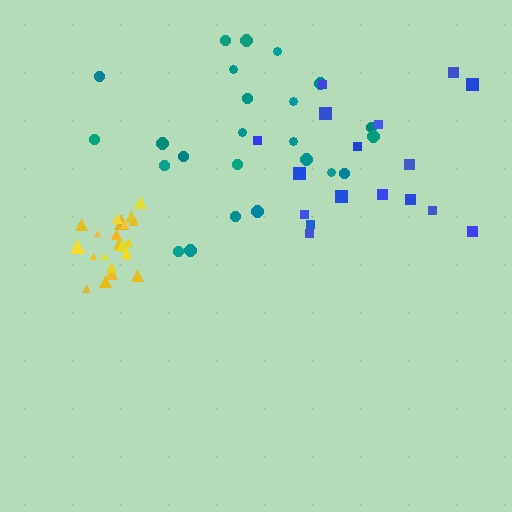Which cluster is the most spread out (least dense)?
Blue.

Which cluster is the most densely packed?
Yellow.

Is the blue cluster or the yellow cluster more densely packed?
Yellow.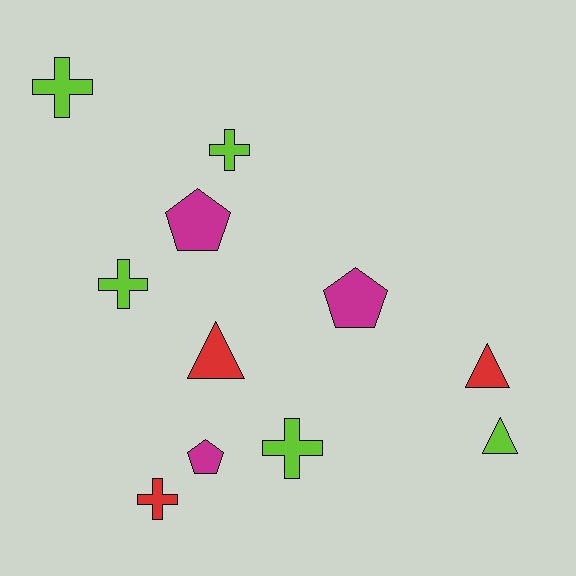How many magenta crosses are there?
There are no magenta crosses.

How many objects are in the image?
There are 11 objects.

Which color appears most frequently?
Lime, with 5 objects.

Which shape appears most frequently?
Cross, with 5 objects.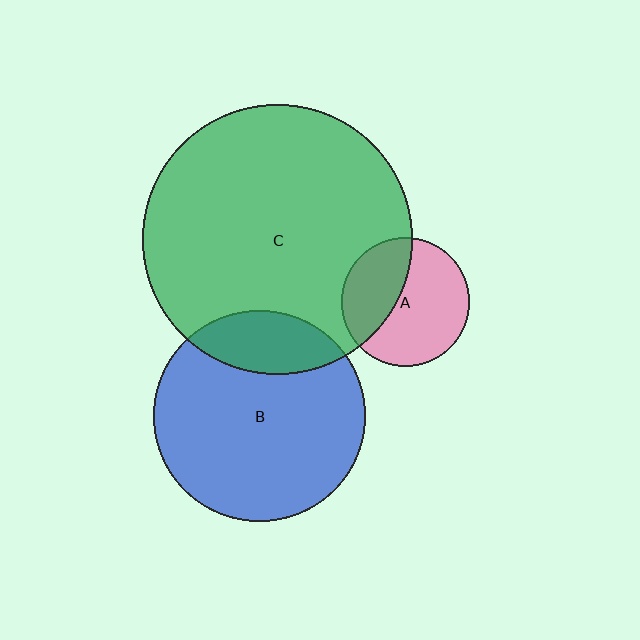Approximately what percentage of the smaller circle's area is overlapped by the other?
Approximately 40%.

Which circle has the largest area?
Circle C (green).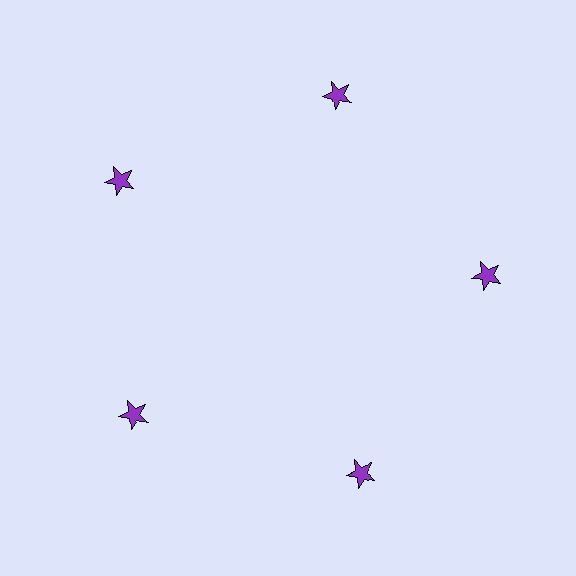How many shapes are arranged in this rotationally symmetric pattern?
There are 5 shapes, arranged in 5 groups of 1.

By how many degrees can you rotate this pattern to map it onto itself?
The pattern maps onto itself every 72 degrees of rotation.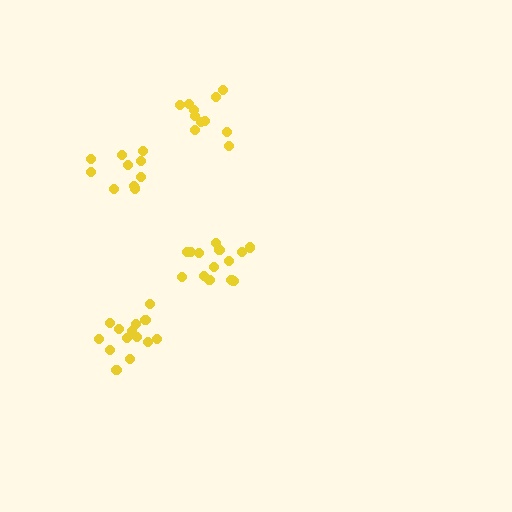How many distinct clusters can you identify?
There are 4 distinct clusters.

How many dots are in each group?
Group 1: 14 dots, Group 2: 14 dots, Group 3: 11 dots, Group 4: 10 dots (49 total).